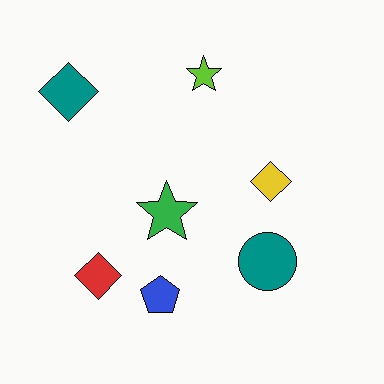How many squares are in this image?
There are no squares.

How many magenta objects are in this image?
There are no magenta objects.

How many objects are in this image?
There are 7 objects.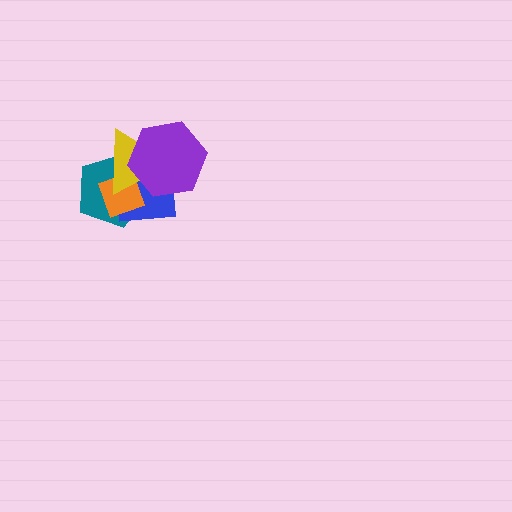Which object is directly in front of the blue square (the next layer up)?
The orange diamond is directly in front of the blue square.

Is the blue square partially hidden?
Yes, it is partially covered by another shape.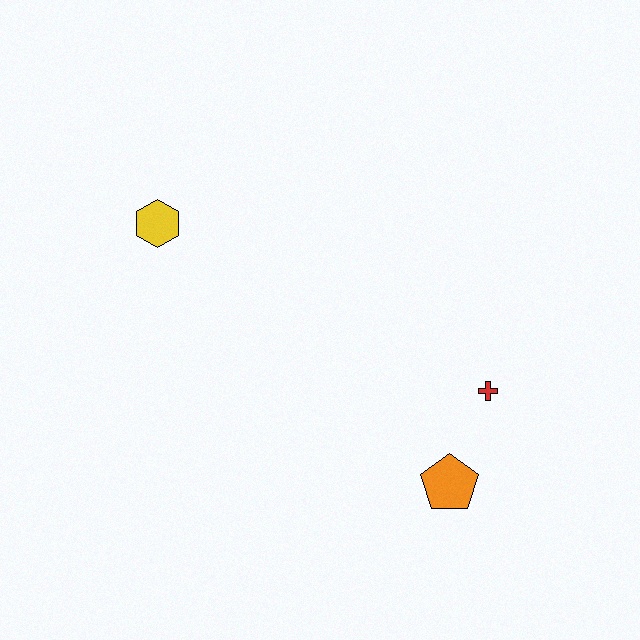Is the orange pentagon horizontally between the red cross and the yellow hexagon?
Yes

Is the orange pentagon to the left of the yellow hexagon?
No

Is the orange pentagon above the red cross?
No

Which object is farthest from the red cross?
The yellow hexagon is farthest from the red cross.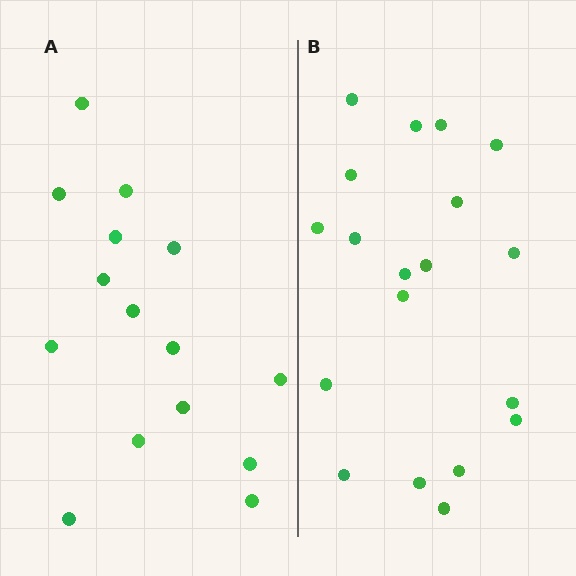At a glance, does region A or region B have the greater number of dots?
Region B (the right region) has more dots.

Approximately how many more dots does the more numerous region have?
Region B has about 4 more dots than region A.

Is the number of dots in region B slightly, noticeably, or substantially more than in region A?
Region B has noticeably more, but not dramatically so. The ratio is roughly 1.3 to 1.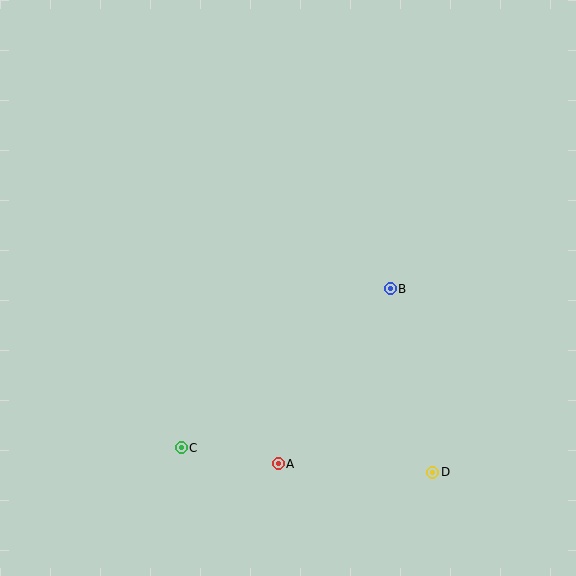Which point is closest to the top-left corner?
Point C is closest to the top-left corner.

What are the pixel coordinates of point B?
Point B is at (390, 289).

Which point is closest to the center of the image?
Point B at (390, 289) is closest to the center.